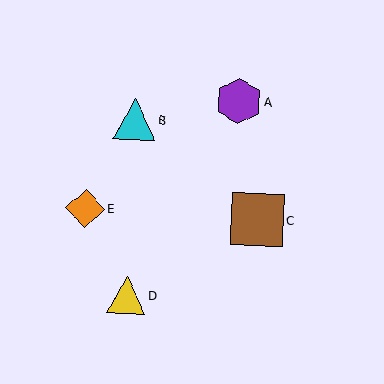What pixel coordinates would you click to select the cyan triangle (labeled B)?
Click at (135, 119) to select the cyan triangle B.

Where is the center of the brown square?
The center of the brown square is at (257, 220).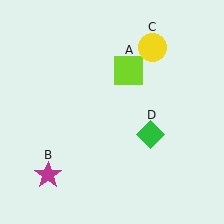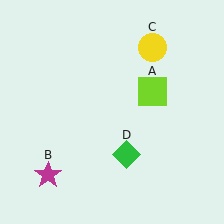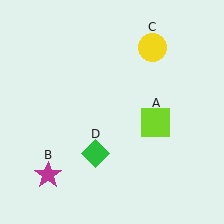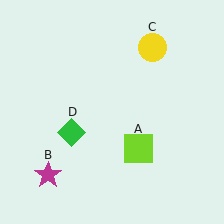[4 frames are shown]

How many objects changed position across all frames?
2 objects changed position: lime square (object A), green diamond (object D).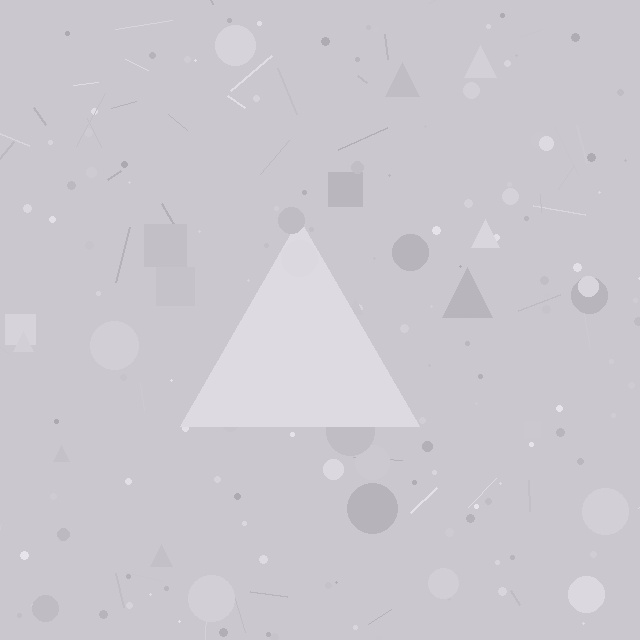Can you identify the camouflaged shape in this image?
The camouflaged shape is a triangle.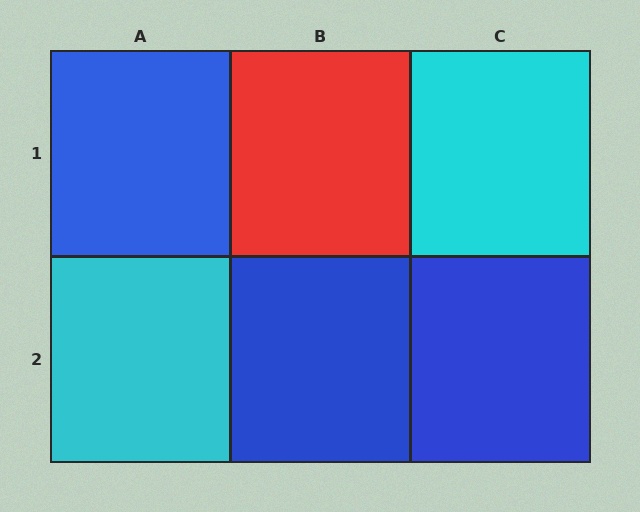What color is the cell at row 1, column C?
Cyan.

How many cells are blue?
3 cells are blue.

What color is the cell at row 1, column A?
Blue.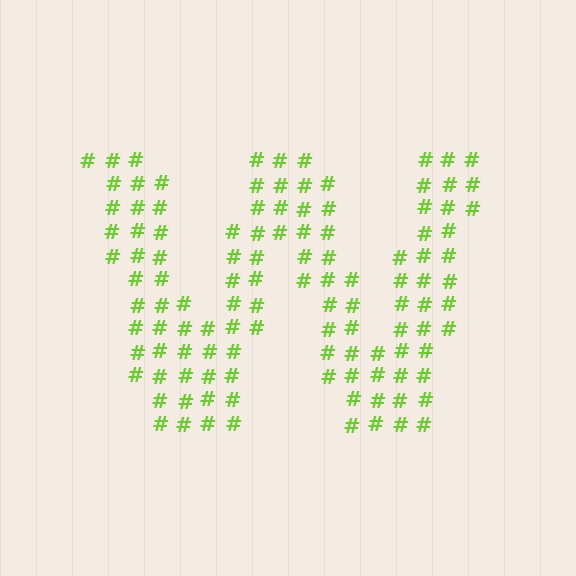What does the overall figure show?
The overall figure shows the letter W.